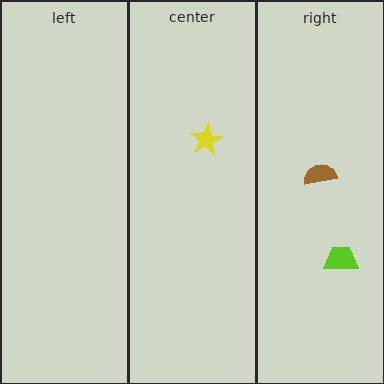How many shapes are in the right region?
2.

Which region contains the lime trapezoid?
The right region.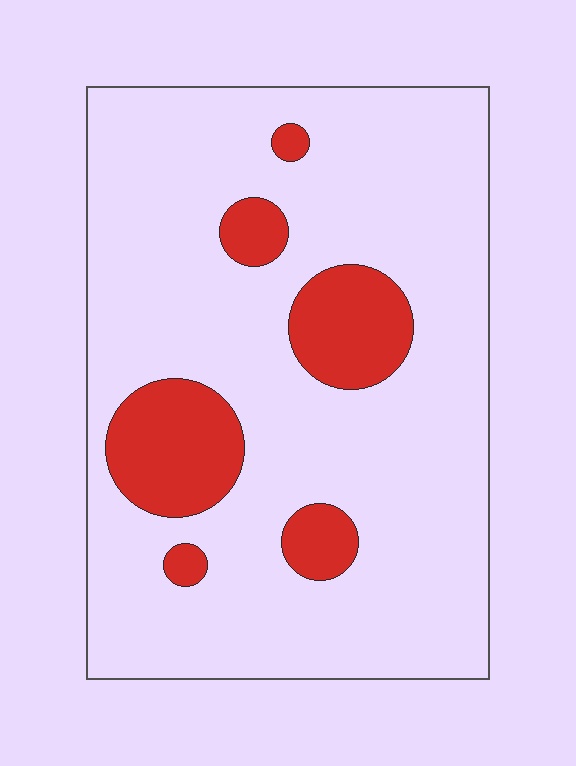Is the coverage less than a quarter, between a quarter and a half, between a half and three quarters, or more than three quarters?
Less than a quarter.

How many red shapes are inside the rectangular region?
6.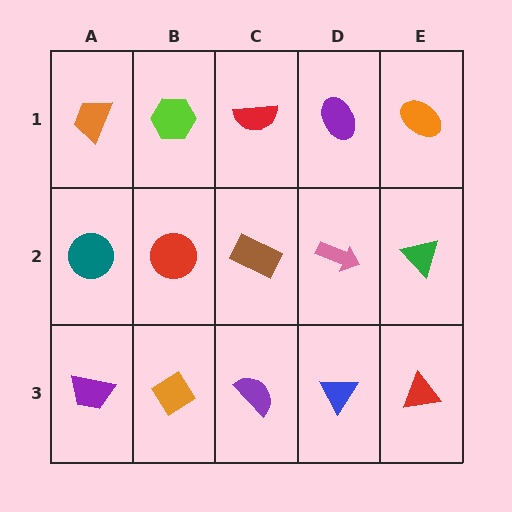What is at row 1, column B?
A lime hexagon.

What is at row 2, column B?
A red circle.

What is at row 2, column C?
A brown rectangle.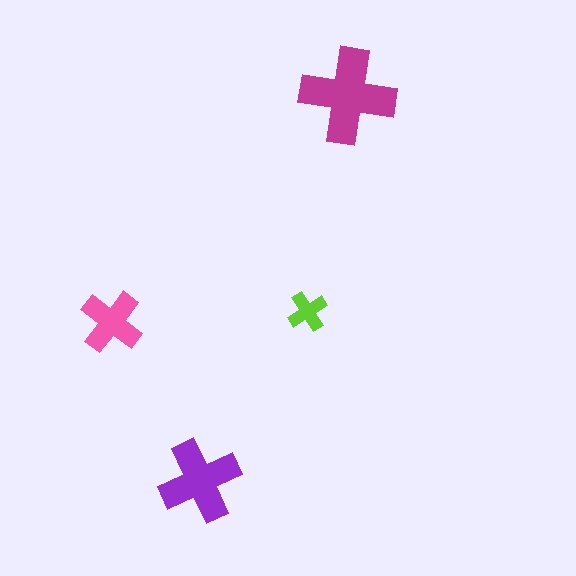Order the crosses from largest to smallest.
the magenta one, the purple one, the pink one, the lime one.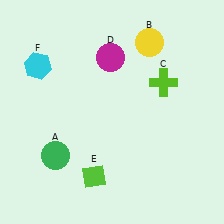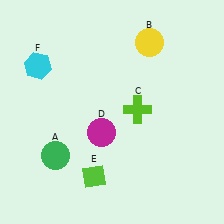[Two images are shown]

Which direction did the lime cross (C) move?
The lime cross (C) moved down.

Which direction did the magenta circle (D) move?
The magenta circle (D) moved down.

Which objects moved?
The objects that moved are: the lime cross (C), the magenta circle (D).